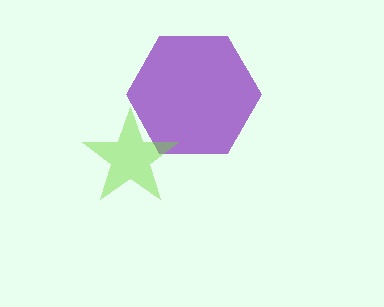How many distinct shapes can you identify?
There are 2 distinct shapes: a purple hexagon, a lime star.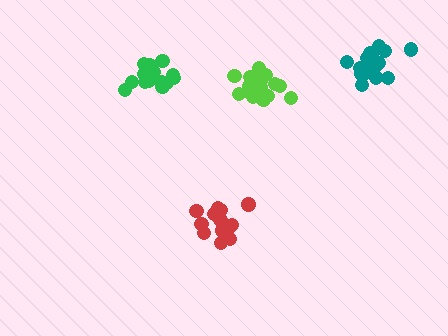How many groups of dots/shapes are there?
There are 4 groups.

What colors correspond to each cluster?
The clusters are colored: red, green, teal, lime.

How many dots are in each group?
Group 1: 15 dots, Group 2: 16 dots, Group 3: 17 dots, Group 4: 18 dots (66 total).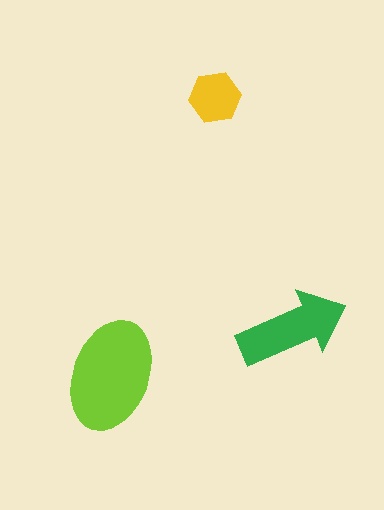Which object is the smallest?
The yellow hexagon.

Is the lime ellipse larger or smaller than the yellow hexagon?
Larger.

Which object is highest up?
The yellow hexagon is topmost.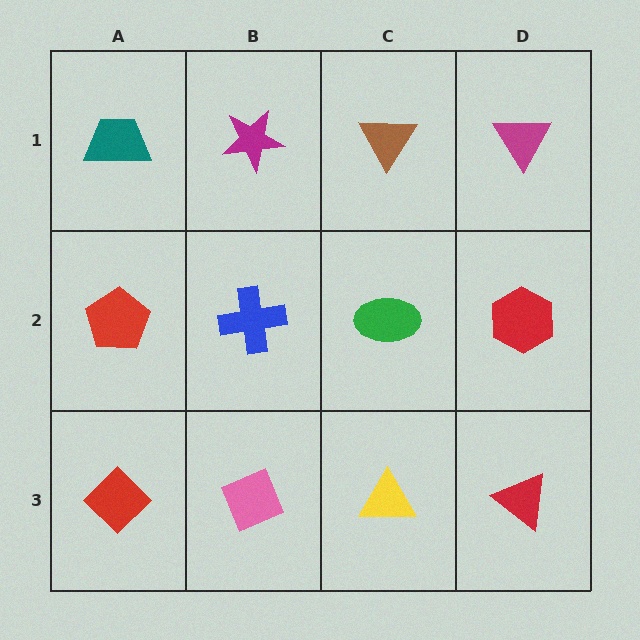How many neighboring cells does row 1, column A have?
2.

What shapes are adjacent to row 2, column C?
A brown triangle (row 1, column C), a yellow triangle (row 3, column C), a blue cross (row 2, column B), a red hexagon (row 2, column D).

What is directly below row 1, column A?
A red pentagon.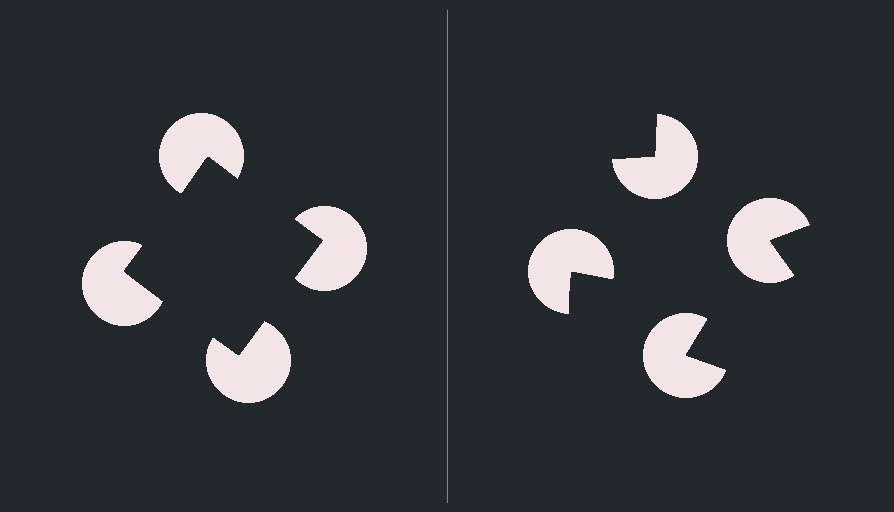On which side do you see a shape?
An illusory square appears on the left side. On the right side the wedge cuts are rotated, so no coherent shape forms.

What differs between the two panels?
The pac-man discs are positioned identically on both sides; only the wedge orientations differ. On the left they align to a square; on the right they are misaligned.